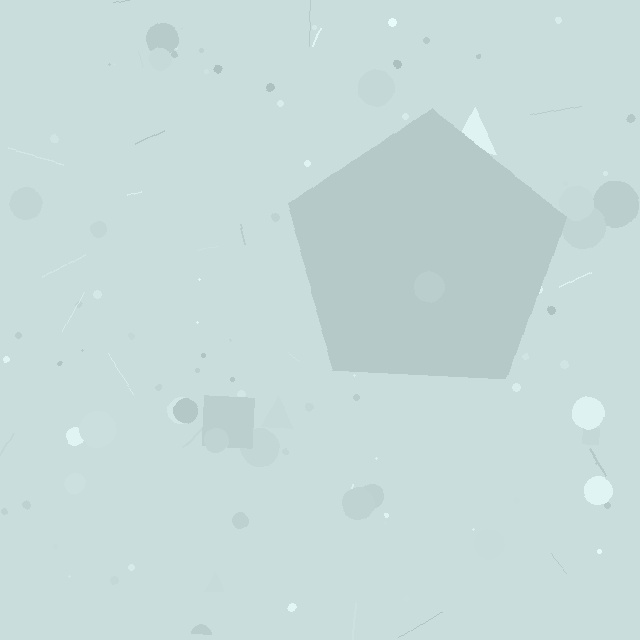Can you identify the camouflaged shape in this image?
The camouflaged shape is a pentagon.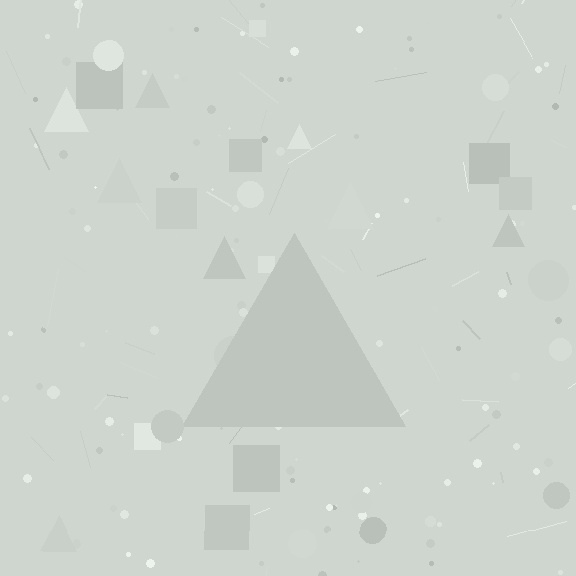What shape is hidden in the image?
A triangle is hidden in the image.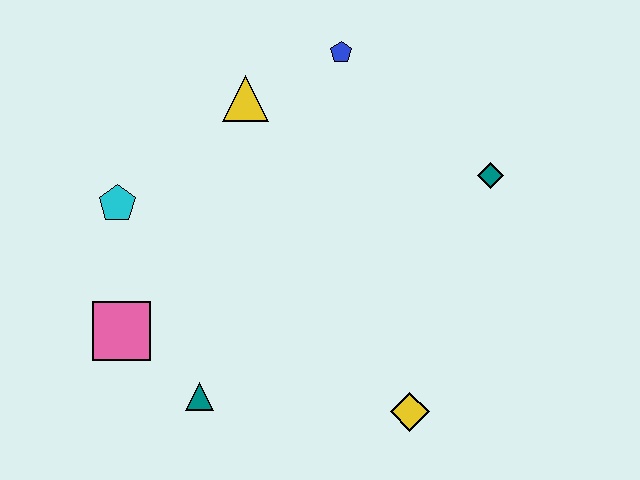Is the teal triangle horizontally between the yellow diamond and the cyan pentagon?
Yes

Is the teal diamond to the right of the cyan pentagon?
Yes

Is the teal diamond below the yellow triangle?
Yes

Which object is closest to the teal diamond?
The blue pentagon is closest to the teal diamond.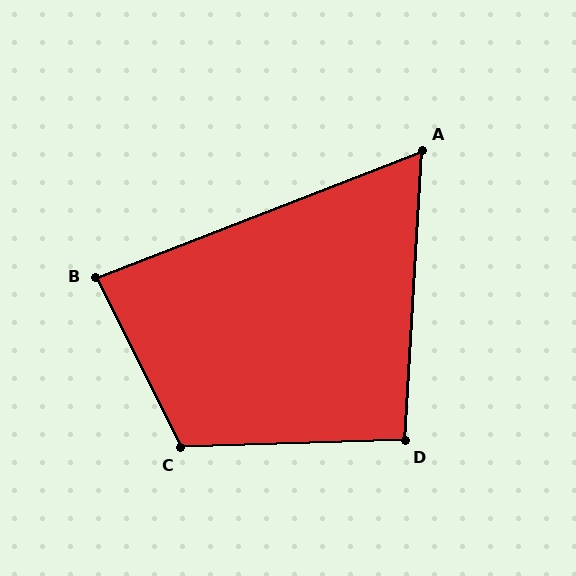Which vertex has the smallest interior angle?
A, at approximately 65 degrees.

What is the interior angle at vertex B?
Approximately 85 degrees (acute).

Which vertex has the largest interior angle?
C, at approximately 115 degrees.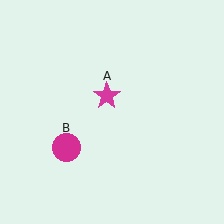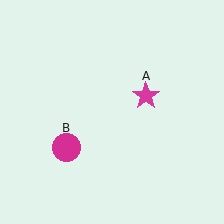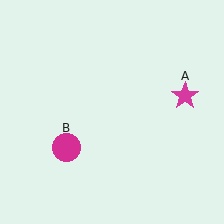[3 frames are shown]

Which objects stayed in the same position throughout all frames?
Magenta circle (object B) remained stationary.